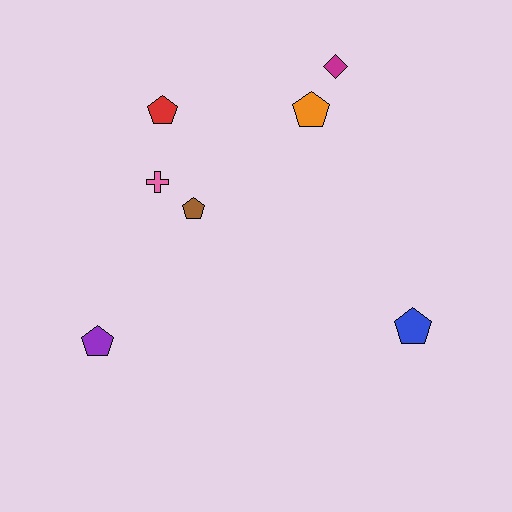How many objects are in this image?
There are 7 objects.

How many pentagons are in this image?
There are 5 pentagons.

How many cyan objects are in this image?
There are no cyan objects.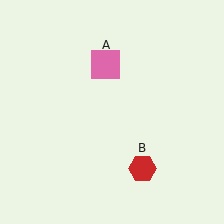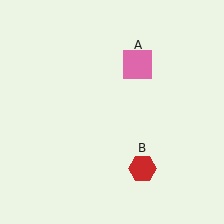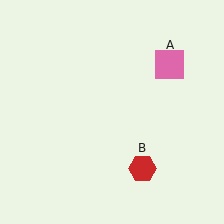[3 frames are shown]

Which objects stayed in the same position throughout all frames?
Red hexagon (object B) remained stationary.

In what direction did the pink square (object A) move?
The pink square (object A) moved right.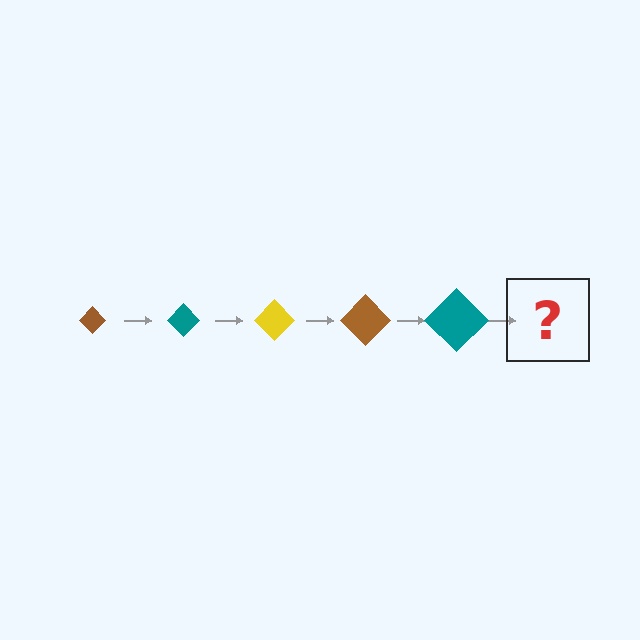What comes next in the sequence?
The next element should be a yellow diamond, larger than the previous one.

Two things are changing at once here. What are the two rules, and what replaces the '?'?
The two rules are that the diamond grows larger each step and the color cycles through brown, teal, and yellow. The '?' should be a yellow diamond, larger than the previous one.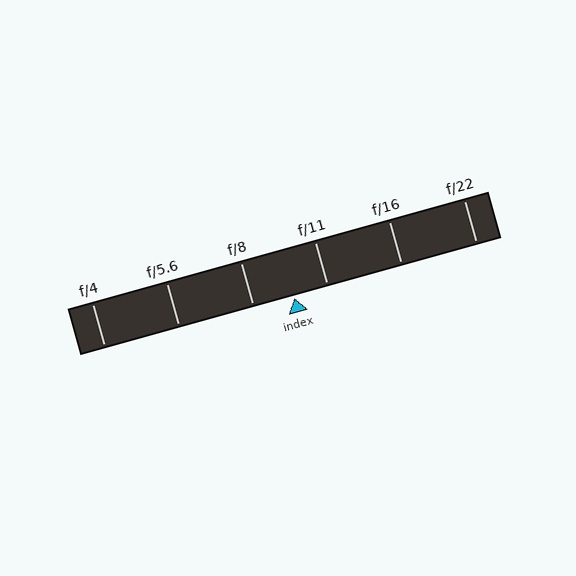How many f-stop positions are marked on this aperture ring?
There are 6 f-stop positions marked.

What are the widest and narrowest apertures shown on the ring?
The widest aperture shown is f/4 and the narrowest is f/22.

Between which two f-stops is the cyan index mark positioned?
The index mark is between f/8 and f/11.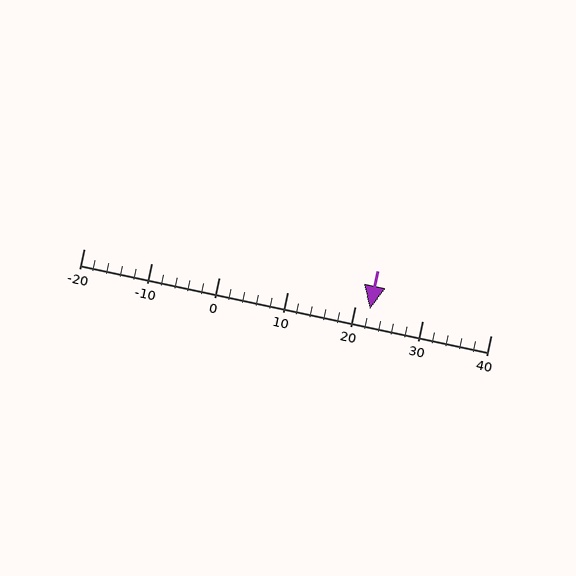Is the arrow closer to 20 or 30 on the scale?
The arrow is closer to 20.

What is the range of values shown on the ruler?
The ruler shows values from -20 to 40.